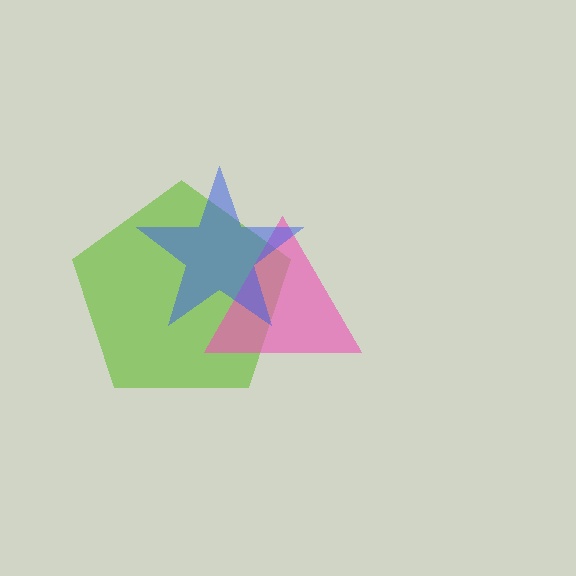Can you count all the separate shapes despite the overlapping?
Yes, there are 3 separate shapes.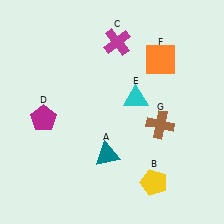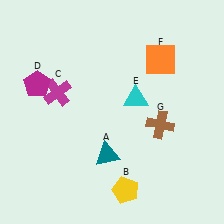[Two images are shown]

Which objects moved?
The objects that moved are: the yellow pentagon (B), the magenta cross (C), the magenta pentagon (D).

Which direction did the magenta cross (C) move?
The magenta cross (C) moved left.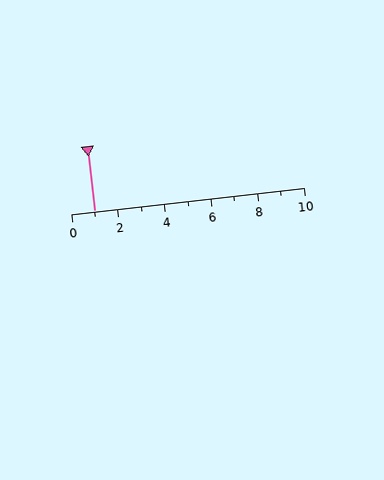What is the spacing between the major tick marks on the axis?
The major ticks are spaced 2 apart.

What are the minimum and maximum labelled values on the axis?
The axis runs from 0 to 10.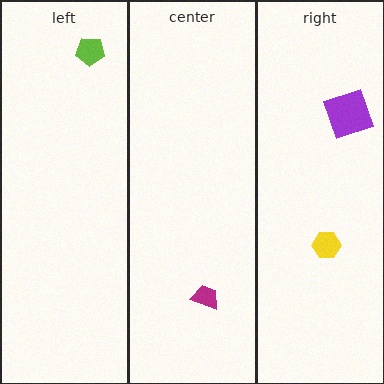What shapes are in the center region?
The magenta trapezoid.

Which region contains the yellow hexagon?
The right region.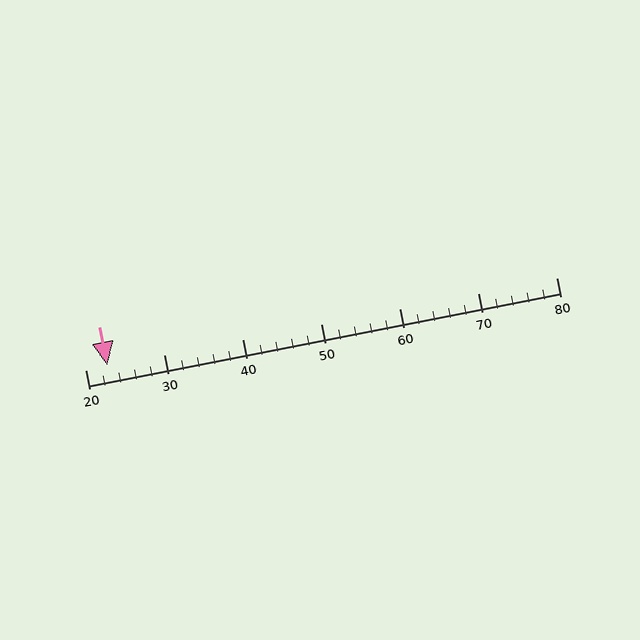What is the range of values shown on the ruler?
The ruler shows values from 20 to 80.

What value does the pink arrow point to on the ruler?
The pink arrow points to approximately 23.